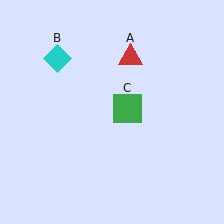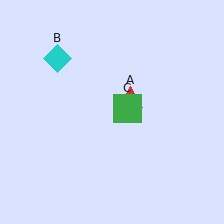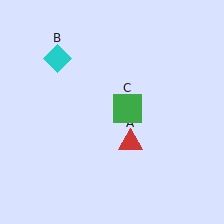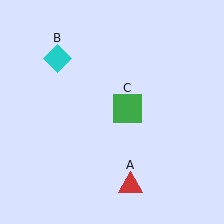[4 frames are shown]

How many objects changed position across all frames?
1 object changed position: red triangle (object A).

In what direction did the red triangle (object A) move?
The red triangle (object A) moved down.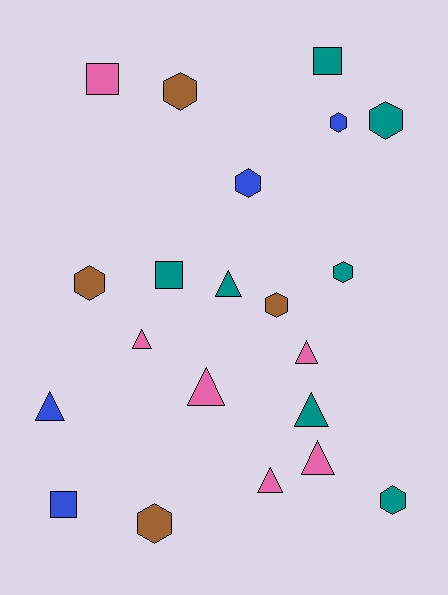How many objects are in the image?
There are 21 objects.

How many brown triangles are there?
There are no brown triangles.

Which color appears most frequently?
Teal, with 7 objects.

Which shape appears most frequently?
Hexagon, with 9 objects.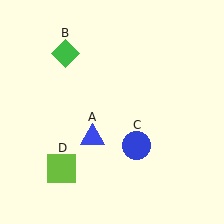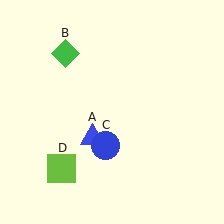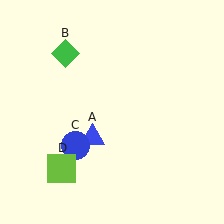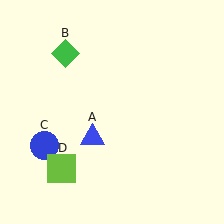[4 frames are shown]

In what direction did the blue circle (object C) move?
The blue circle (object C) moved left.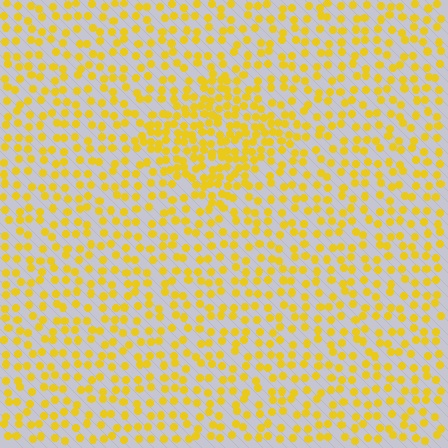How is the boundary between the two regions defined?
The boundary is defined by a change in element density (approximately 1.9x ratio). All elements are the same color, size, and shape.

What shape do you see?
I see a diamond.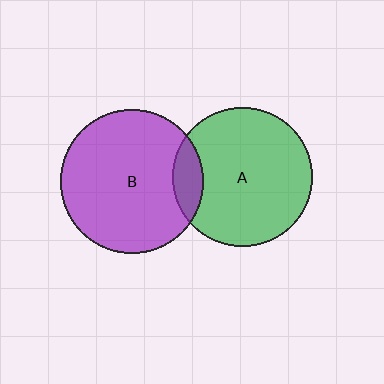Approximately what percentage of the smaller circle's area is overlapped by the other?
Approximately 10%.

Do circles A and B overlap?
Yes.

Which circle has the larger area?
Circle B (purple).